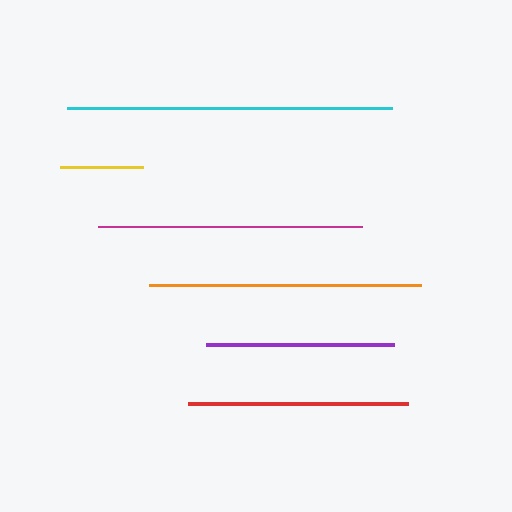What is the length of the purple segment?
The purple segment is approximately 188 pixels long.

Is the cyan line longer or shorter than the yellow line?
The cyan line is longer than the yellow line.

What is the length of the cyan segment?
The cyan segment is approximately 325 pixels long.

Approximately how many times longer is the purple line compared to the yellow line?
The purple line is approximately 2.3 times the length of the yellow line.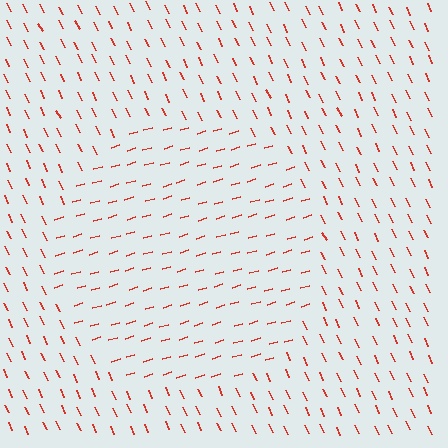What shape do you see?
I see a circle.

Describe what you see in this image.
The image is filled with small red line segments. A circle region in the image has lines oriented differently from the surrounding lines, creating a visible texture boundary.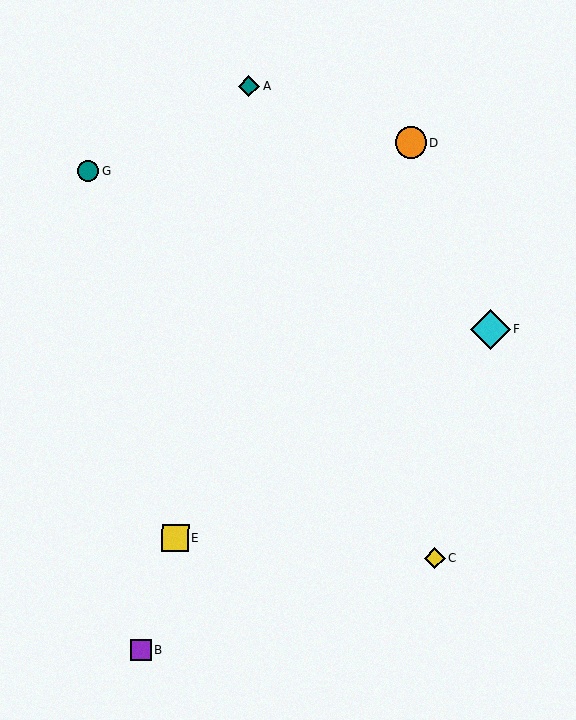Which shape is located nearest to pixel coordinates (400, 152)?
The orange circle (labeled D) at (410, 143) is nearest to that location.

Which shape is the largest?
The cyan diamond (labeled F) is the largest.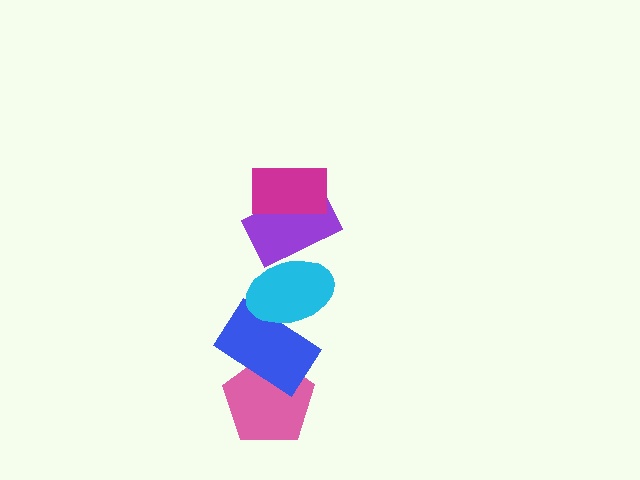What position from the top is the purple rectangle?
The purple rectangle is 2nd from the top.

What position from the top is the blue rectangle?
The blue rectangle is 4th from the top.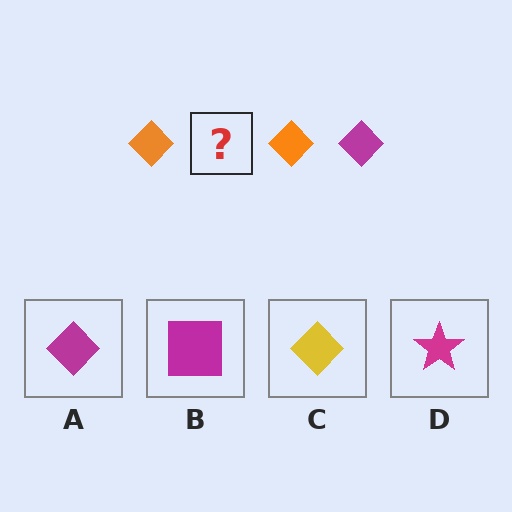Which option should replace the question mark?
Option A.